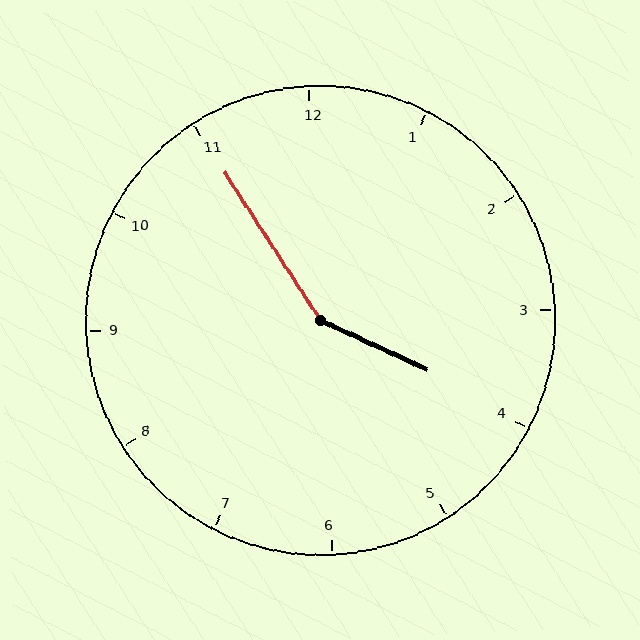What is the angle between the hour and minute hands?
Approximately 148 degrees.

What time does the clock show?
3:55.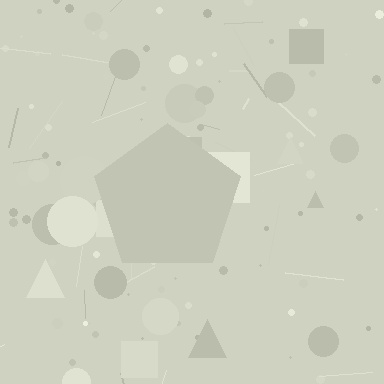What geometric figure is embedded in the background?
A pentagon is embedded in the background.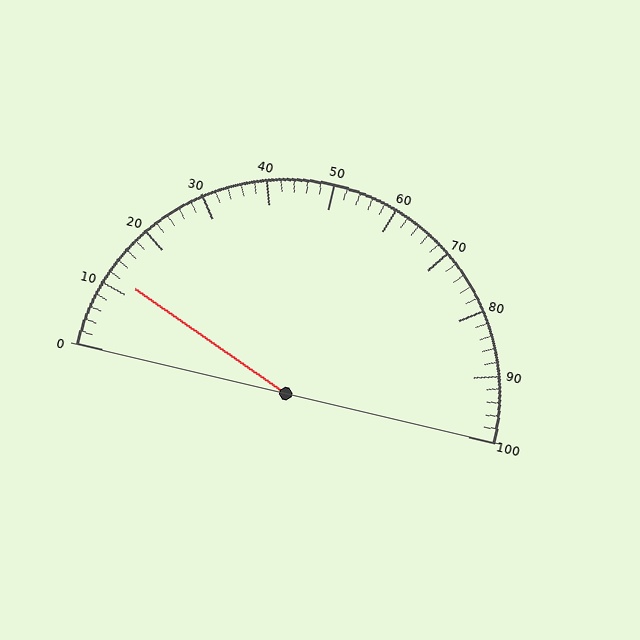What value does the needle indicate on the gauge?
The needle indicates approximately 12.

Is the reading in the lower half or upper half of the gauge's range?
The reading is in the lower half of the range (0 to 100).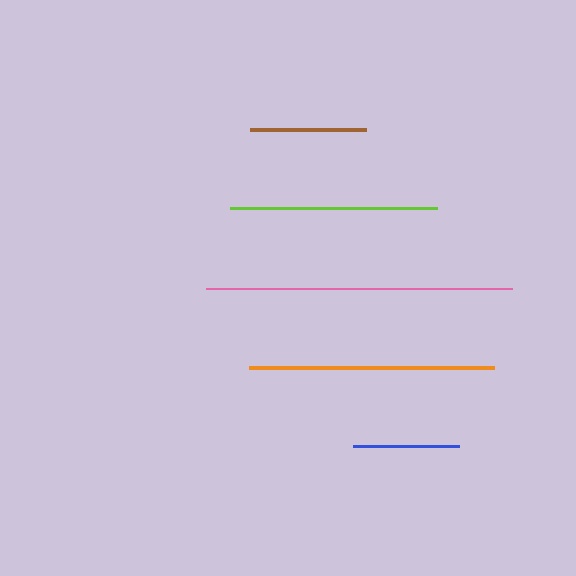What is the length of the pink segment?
The pink segment is approximately 306 pixels long.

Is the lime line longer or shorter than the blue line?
The lime line is longer than the blue line.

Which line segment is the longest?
The pink line is the longest at approximately 306 pixels.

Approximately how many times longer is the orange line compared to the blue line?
The orange line is approximately 2.3 times the length of the blue line.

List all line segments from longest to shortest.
From longest to shortest: pink, orange, lime, brown, blue.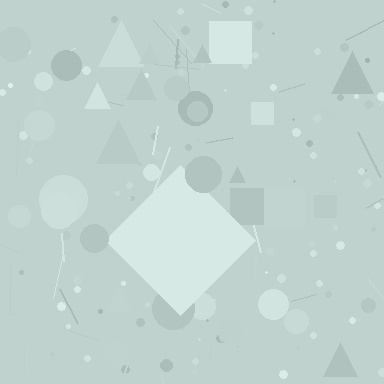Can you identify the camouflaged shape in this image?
The camouflaged shape is a diamond.